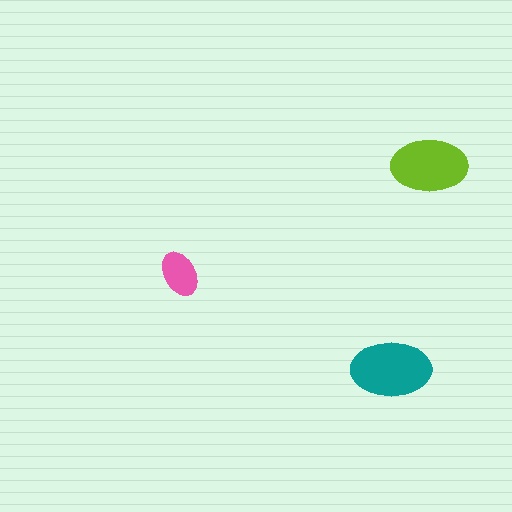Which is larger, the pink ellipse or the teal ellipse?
The teal one.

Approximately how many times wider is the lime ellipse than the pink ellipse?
About 1.5 times wider.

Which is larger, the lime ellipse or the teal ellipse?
The teal one.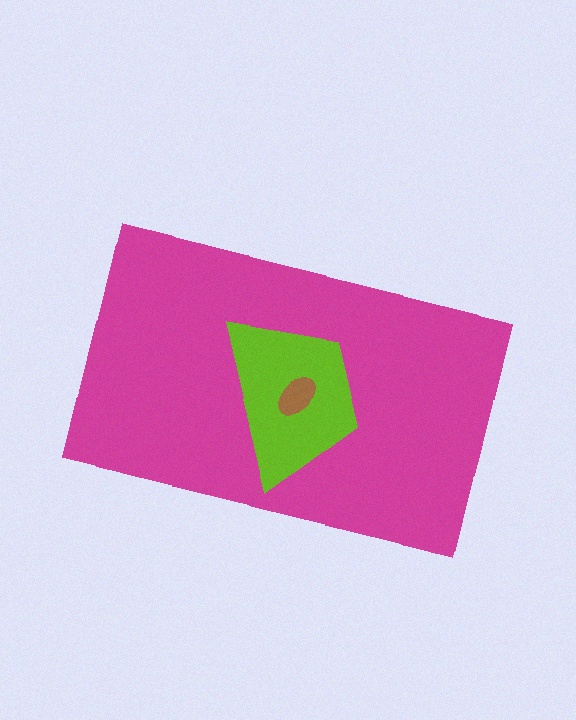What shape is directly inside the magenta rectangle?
The lime trapezoid.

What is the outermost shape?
The magenta rectangle.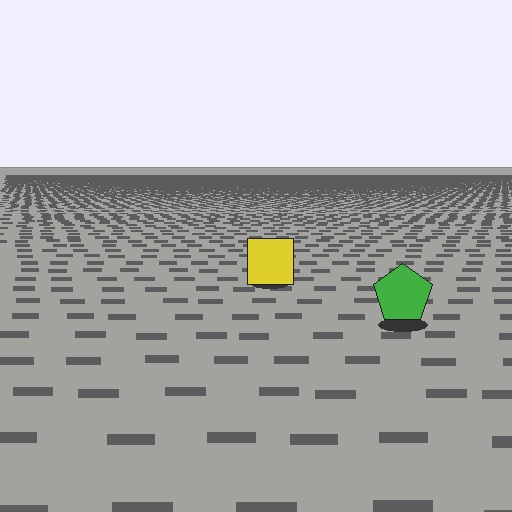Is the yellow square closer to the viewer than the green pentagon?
No. The green pentagon is closer — you can tell from the texture gradient: the ground texture is coarser near it.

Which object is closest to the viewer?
The green pentagon is closest. The texture marks near it are larger and more spread out.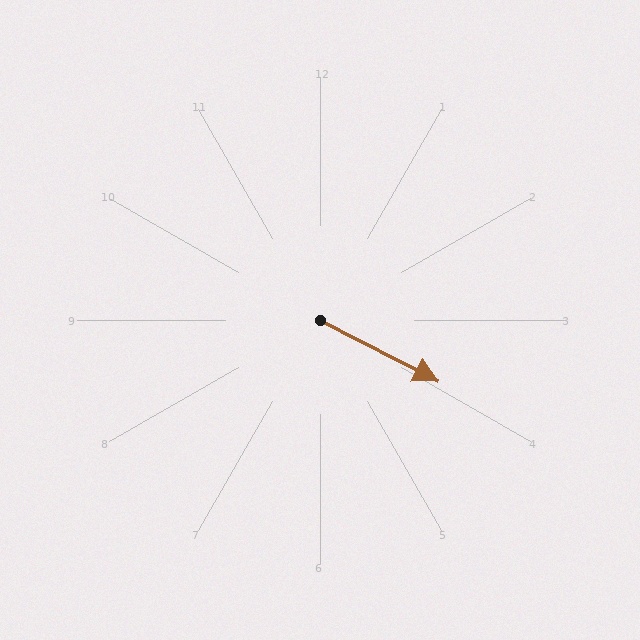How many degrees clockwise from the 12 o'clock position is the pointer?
Approximately 117 degrees.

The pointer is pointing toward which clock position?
Roughly 4 o'clock.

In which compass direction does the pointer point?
Southeast.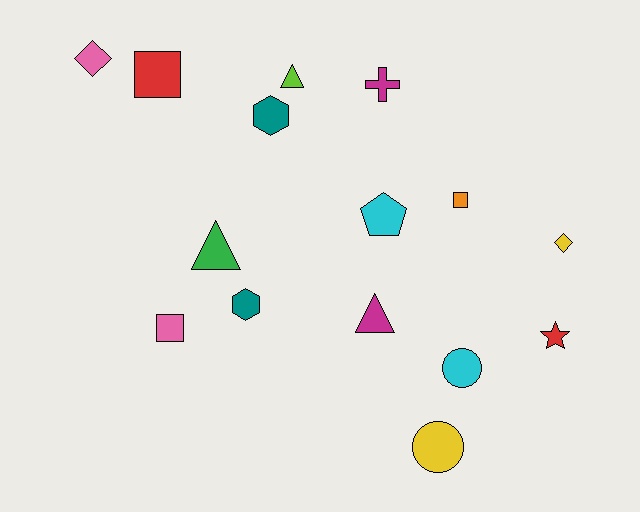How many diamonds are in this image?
There are 2 diamonds.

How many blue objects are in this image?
There are no blue objects.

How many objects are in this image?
There are 15 objects.